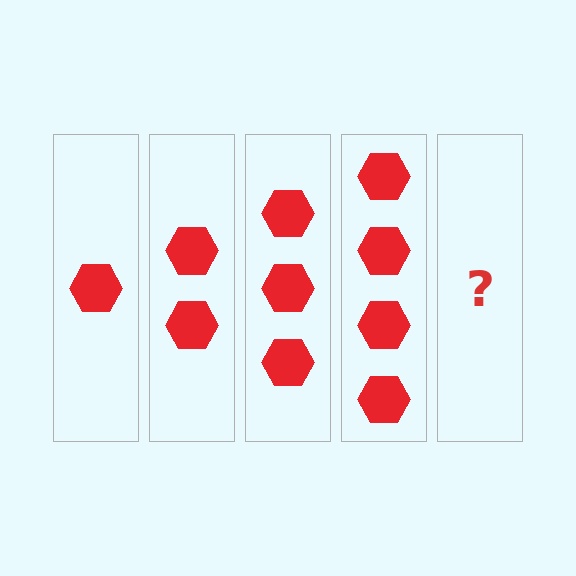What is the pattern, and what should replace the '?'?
The pattern is that each step adds one more hexagon. The '?' should be 5 hexagons.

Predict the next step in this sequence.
The next step is 5 hexagons.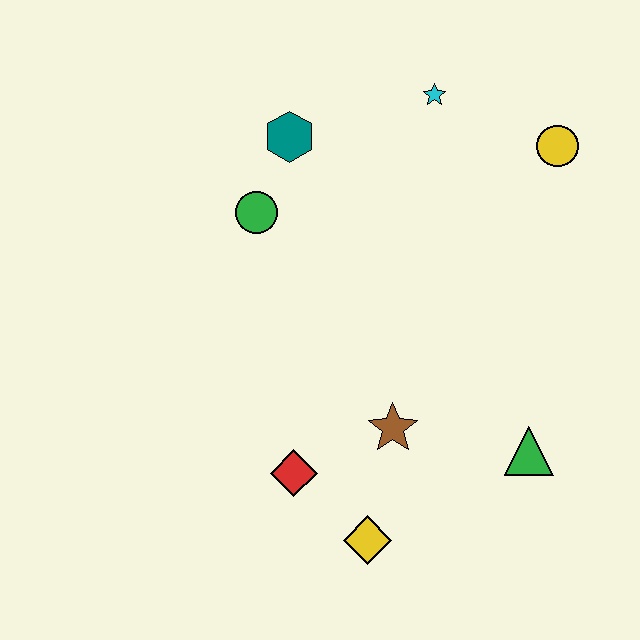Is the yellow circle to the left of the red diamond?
No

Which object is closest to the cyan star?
The yellow circle is closest to the cyan star.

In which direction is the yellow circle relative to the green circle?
The yellow circle is to the right of the green circle.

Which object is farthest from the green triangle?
The teal hexagon is farthest from the green triangle.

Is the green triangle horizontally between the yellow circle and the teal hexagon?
Yes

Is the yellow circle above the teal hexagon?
No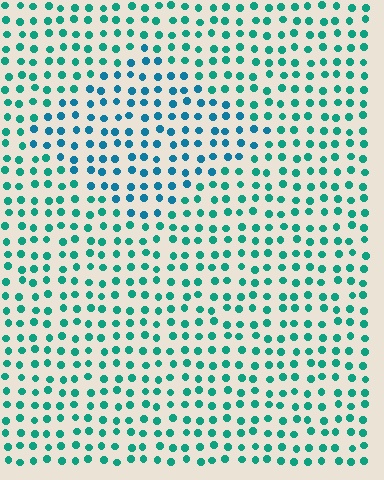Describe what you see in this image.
The image is filled with small teal elements in a uniform arrangement. A diamond-shaped region is visible where the elements are tinted to a slightly different hue, forming a subtle color boundary.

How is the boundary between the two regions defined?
The boundary is defined purely by a slight shift in hue (about 29 degrees). Spacing, size, and orientation are identical on both sides.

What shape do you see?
I see a diamond.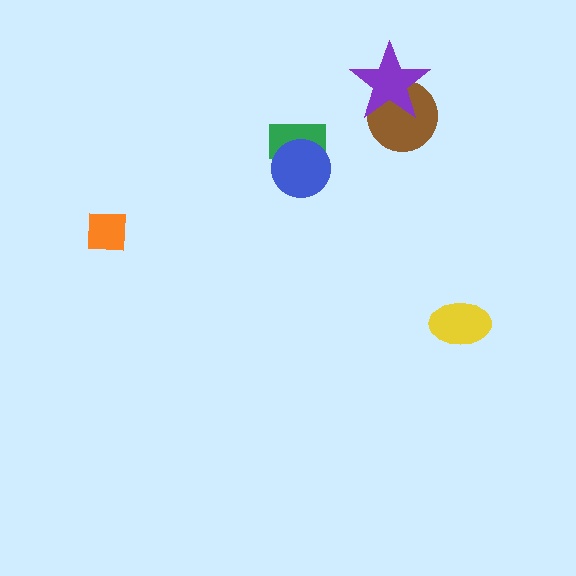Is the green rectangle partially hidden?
Yes, it is partially covered by another shape.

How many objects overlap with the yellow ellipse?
0 objects overlap with the yellow ellipse.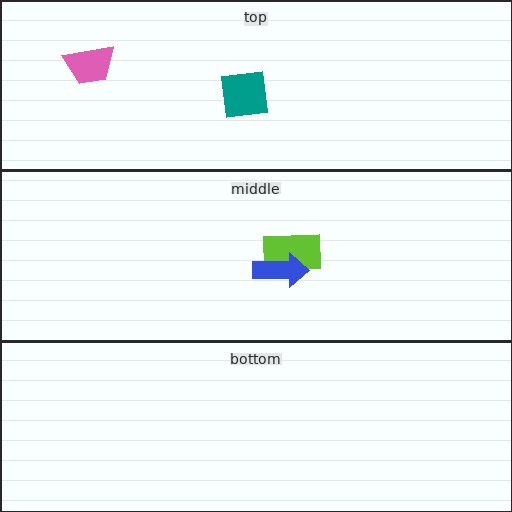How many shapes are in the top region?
2.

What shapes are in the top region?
The pink trapezoid, the teal square.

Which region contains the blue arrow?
The middle region.